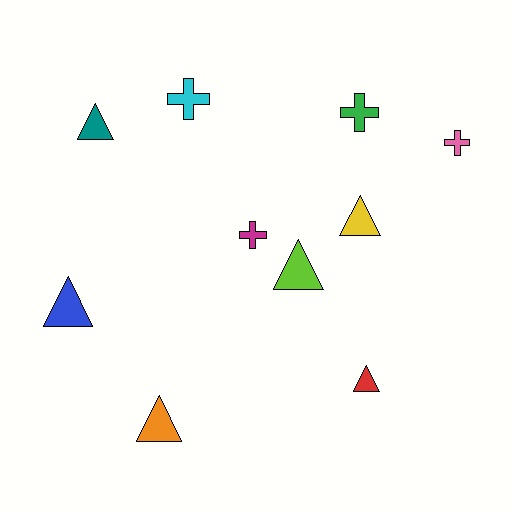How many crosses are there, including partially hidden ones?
There are 4 crosses.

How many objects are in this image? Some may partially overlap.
There are 10 objects.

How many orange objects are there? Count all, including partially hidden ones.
There is 1 orange object.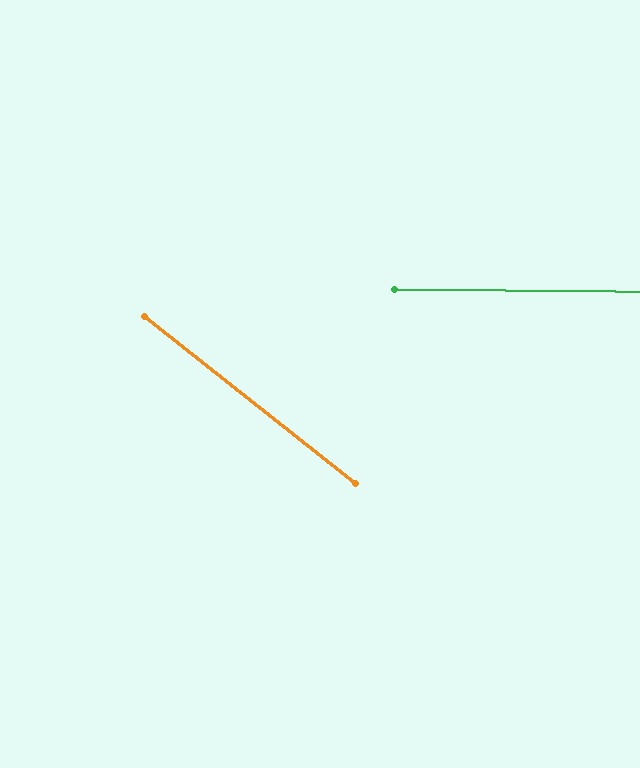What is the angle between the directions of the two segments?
Approximately 38 degrees.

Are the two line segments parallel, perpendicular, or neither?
Neither parallel nor perpendicular — they differ by about 38°.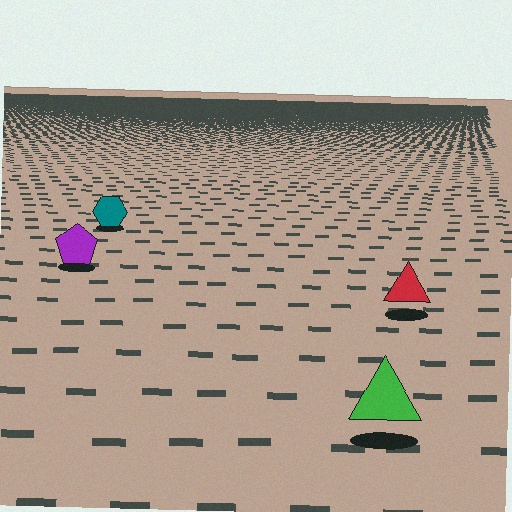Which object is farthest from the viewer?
The teal hexagon is farthest from the viewer. It appears smaller and the ground texture around it is denser.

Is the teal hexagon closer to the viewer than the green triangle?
No. The green triangle is closer — you can tell from the texture gradient: the ground texture is coarser near it.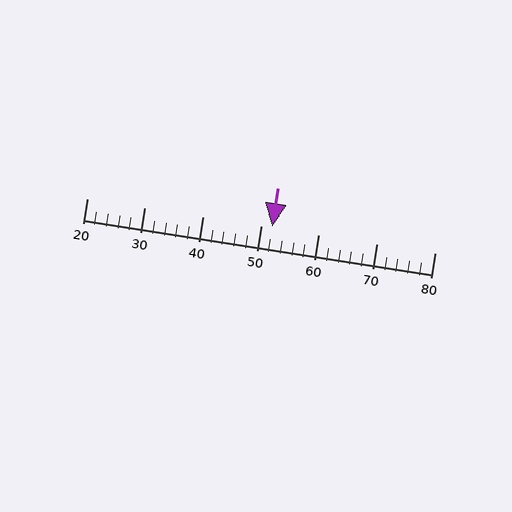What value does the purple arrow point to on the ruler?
The purple arrow points to approximately 52.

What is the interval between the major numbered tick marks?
The major tick marks are spaced 10 units apart.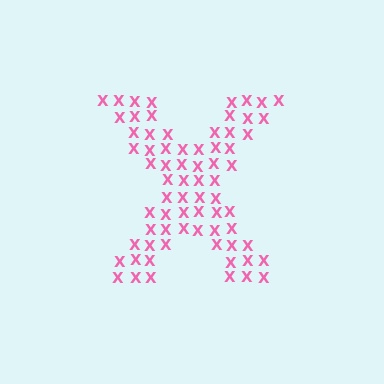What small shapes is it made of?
It is made of small letter X's.